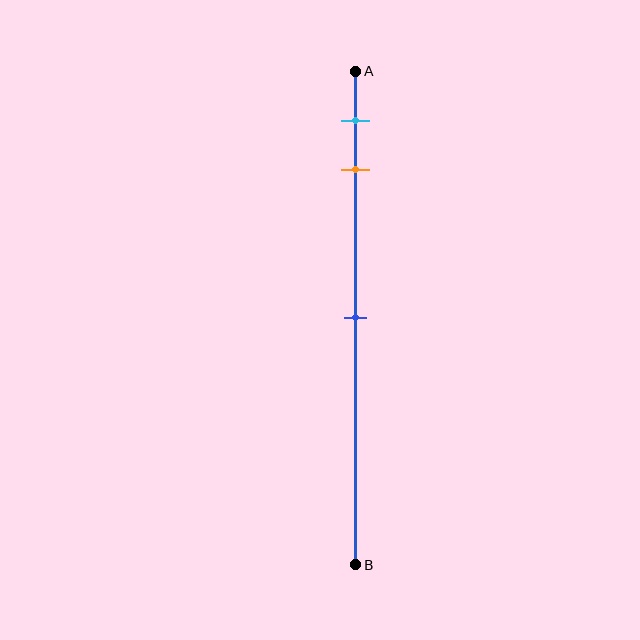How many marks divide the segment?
There are 3 marks dividing the segment.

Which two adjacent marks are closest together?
The cyan and orange marks are the closest adjacent pair.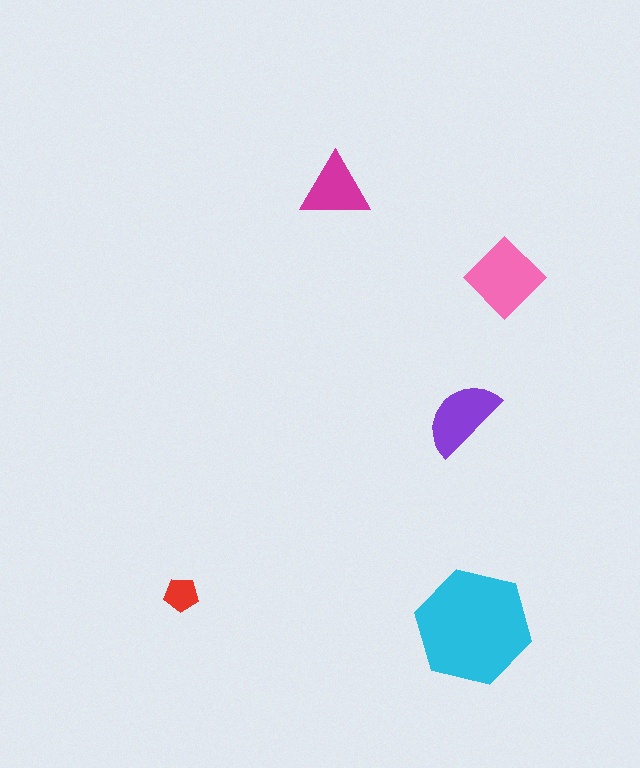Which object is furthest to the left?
The red pentagon is leftmost.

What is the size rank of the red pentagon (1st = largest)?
5th.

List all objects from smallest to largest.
The red pentagon, the magenta triangle, the purple semicircle, the pink diamond, the cyan hexagon.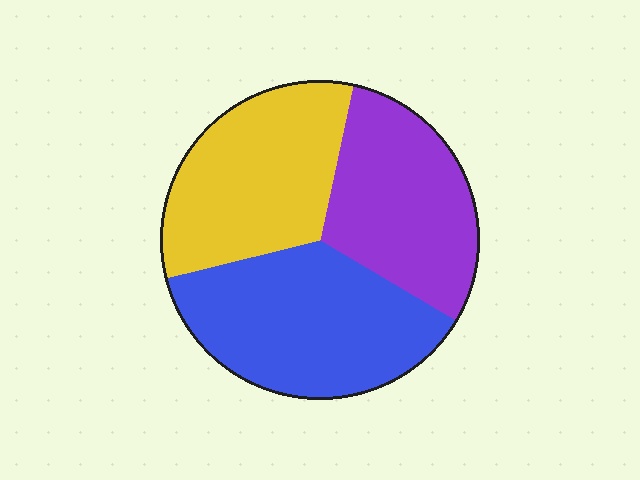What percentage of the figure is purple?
Purple covers 30% of the figure.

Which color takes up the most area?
Blue, at roughly 35%.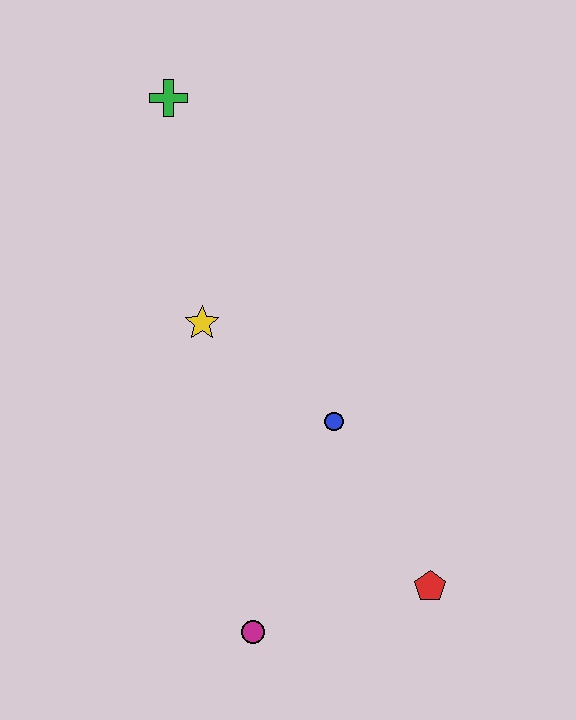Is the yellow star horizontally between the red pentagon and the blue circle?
No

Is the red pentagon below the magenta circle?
No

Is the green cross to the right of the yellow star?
No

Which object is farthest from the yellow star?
The red pentagon is farthest from the yellow star.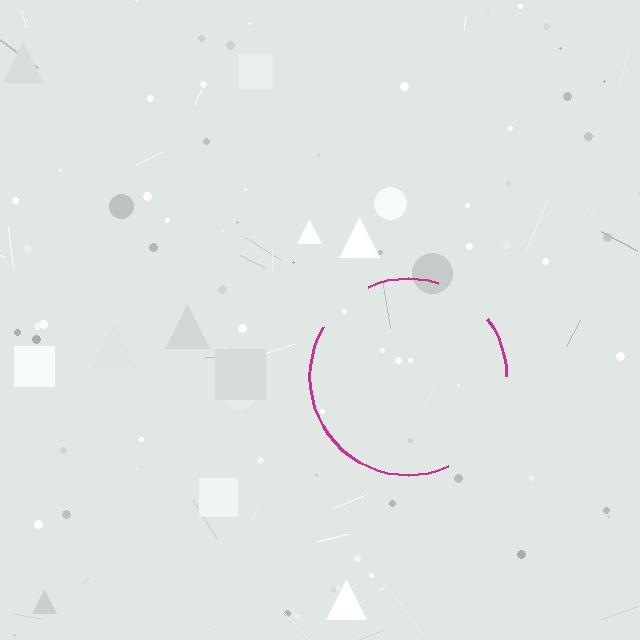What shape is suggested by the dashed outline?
The dashed outline suggests a circle.